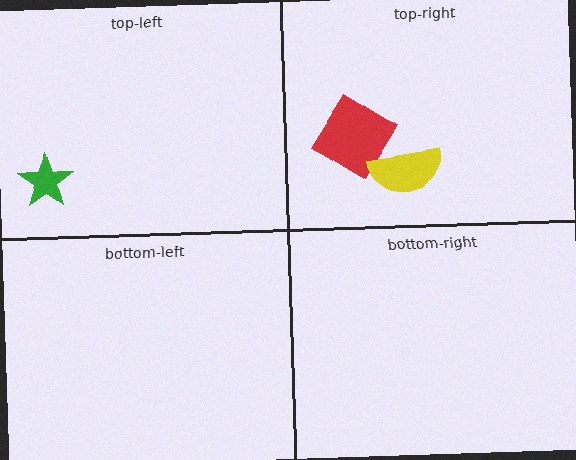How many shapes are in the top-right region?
2.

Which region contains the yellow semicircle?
The top-right region.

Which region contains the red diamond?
The top-right region.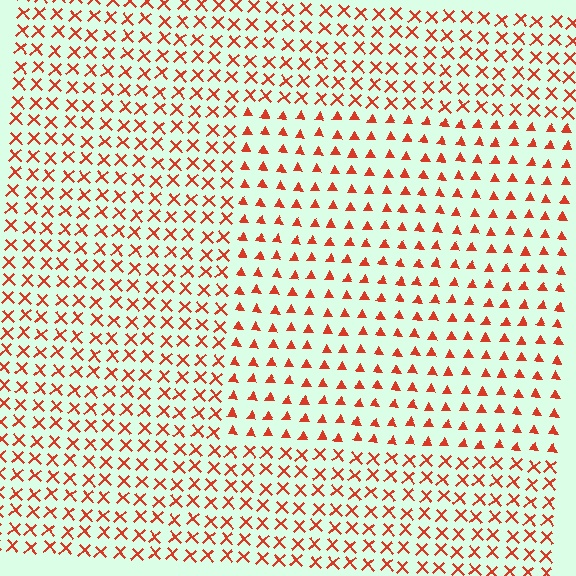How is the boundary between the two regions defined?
The boundary is defined by a change in element shape: triangles inside vs. X marks outside. All elements share the same color and spacing.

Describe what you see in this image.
The image is filled with small red elements arranged in a uniform grid. A rectangle-shaped region contains triangles, while the surrounding area contains X marks. The boundary is defined purely by the change in element shape.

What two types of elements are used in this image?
The image uses triangles inside the rectangle region and X marks outside it.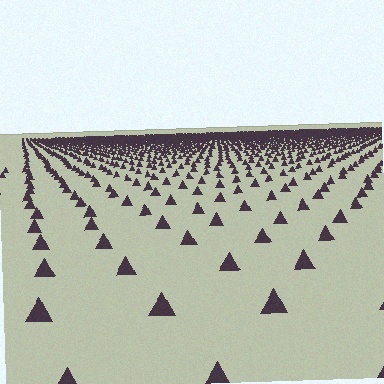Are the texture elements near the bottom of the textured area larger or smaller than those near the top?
Larger. Near the bottom, elements are closer to the viewer and appear at a bigger on-screen size.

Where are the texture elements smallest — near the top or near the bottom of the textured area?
Near the top.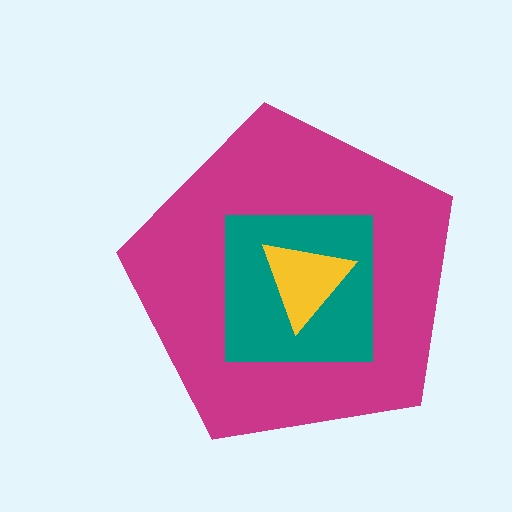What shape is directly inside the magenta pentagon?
The teal square.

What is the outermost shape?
The magenta pentagon.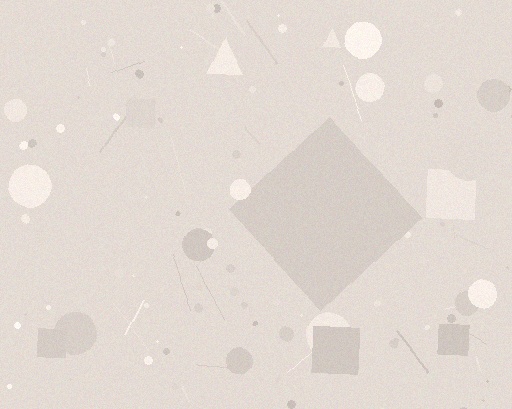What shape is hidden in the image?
A diamond is hidden in the image.